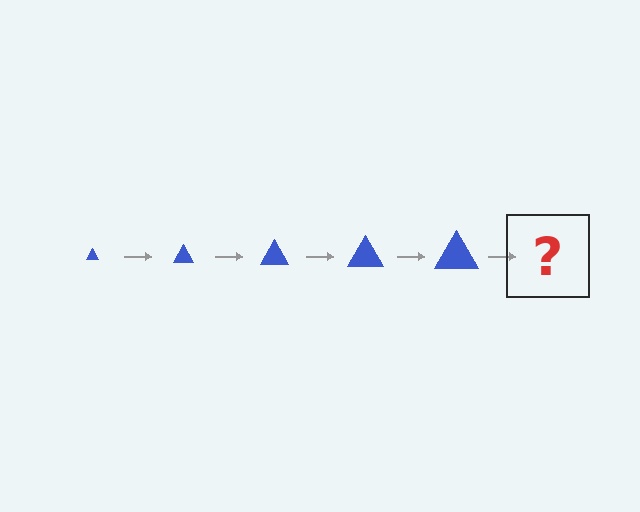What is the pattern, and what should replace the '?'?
The pattern is that the triangle gets progressively larger each step. The '?' should be a blue triangle, larger than the previous one.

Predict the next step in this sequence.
The next step is a blue triangle, larger than the previous one.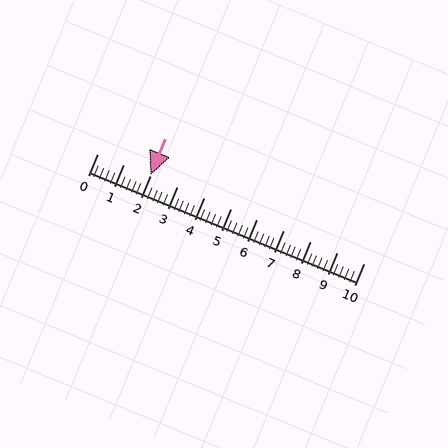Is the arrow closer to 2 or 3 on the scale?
The arrow is closer to 2.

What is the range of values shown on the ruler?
The ruler shows values from 0 to 10.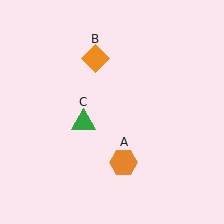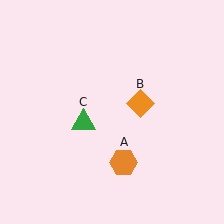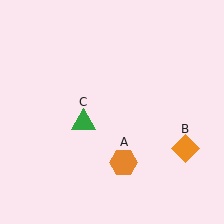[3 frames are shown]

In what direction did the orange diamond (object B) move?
The orange diamond (object B) moved down and to the right.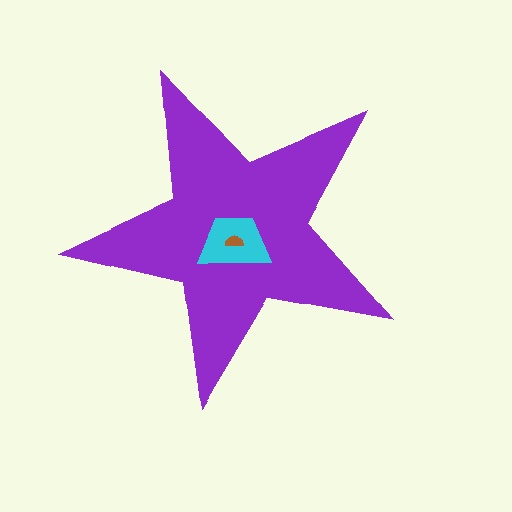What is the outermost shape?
The purple star.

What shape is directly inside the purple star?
The cyan trapezoid.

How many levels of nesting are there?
3.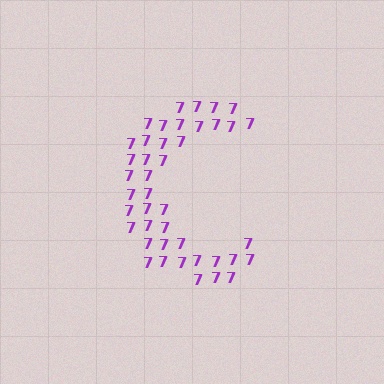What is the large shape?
The large shape is the letter C.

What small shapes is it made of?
It is made of small digit 7's.